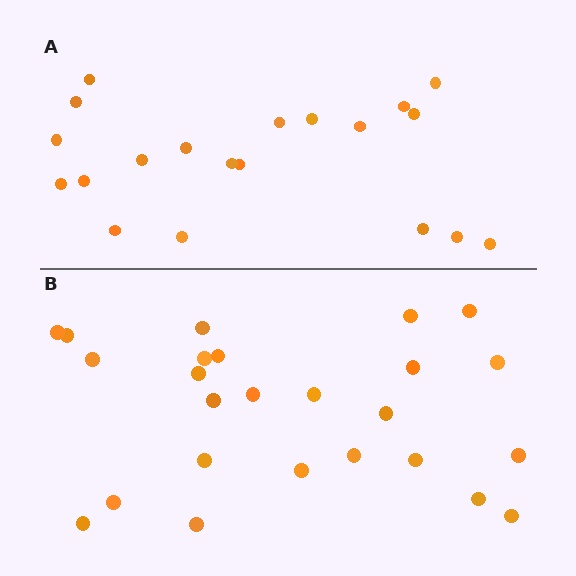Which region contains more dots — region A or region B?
Region B (the bottom region) has more dots.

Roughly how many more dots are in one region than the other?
Region B has about 5 more dots than region A.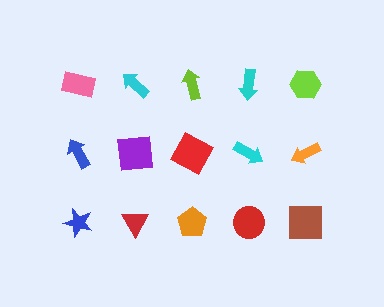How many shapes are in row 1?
5 shapes.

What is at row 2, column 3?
A red square.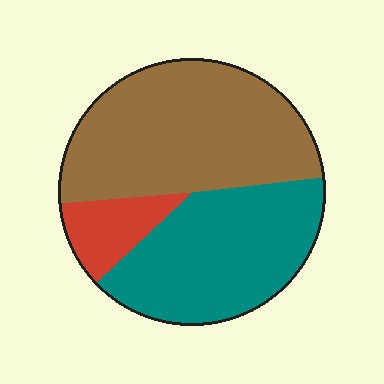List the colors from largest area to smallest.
From largest to smallest: brown, teal, red.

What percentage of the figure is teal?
Teal covers around 40% of the figure.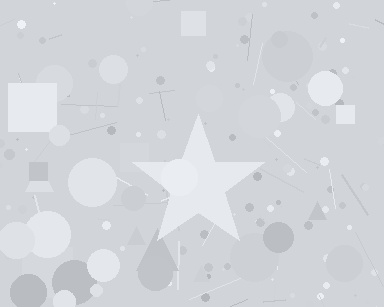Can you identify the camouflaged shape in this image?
The camouflaged shape is a star.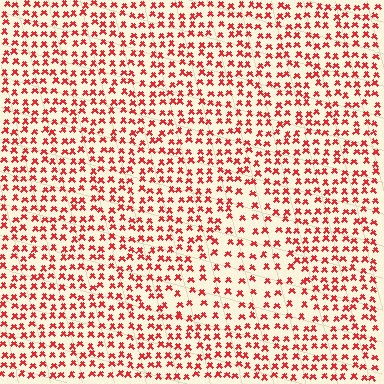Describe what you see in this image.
The image contains small red elements arranged at two different densities. A triangle-shaped region is visible where the elements are less densely packed than the surrounding area.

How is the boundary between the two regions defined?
The boundary is defined by a change in element density (approximately 1.6x ratio). All elements are the same color, size, and shape.